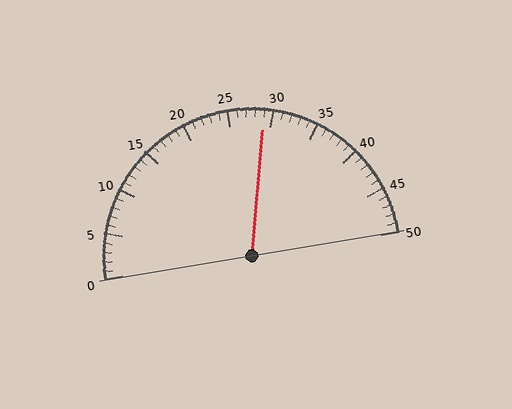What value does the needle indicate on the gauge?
The needle indicates approximately 29.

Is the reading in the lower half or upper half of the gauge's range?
The reading is in the upper half of the range (0 to 50).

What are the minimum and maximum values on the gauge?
The gauge ranges from 0 to 50.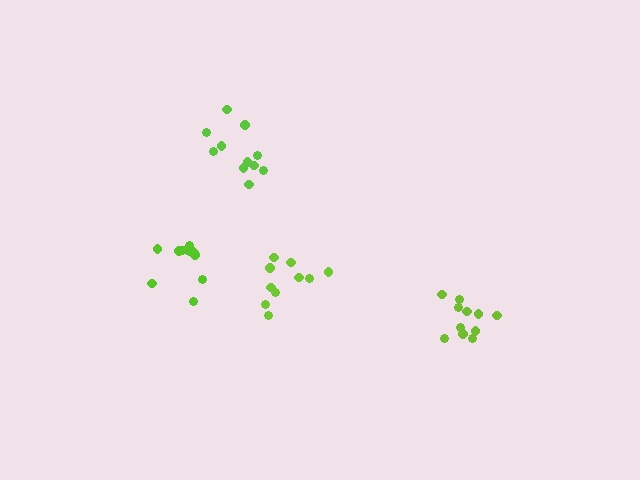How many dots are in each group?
Group 1: 12 dots, Group 2: 11 dots, Group 3: 11 dots, Group 4: 10 dots (44 total).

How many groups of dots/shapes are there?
There are 4 groups.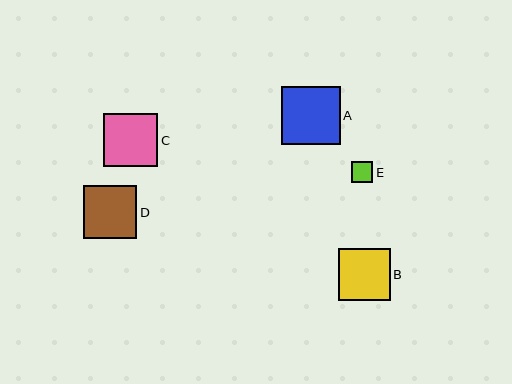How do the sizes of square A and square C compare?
Square A and square C are approximately the same size.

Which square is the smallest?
Square E is the smallest with a size of approximately 21 pixels.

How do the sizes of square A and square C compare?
Square A and square C are approximately the same size.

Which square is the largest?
Square A is the largest with a size of approximately 59 pixels.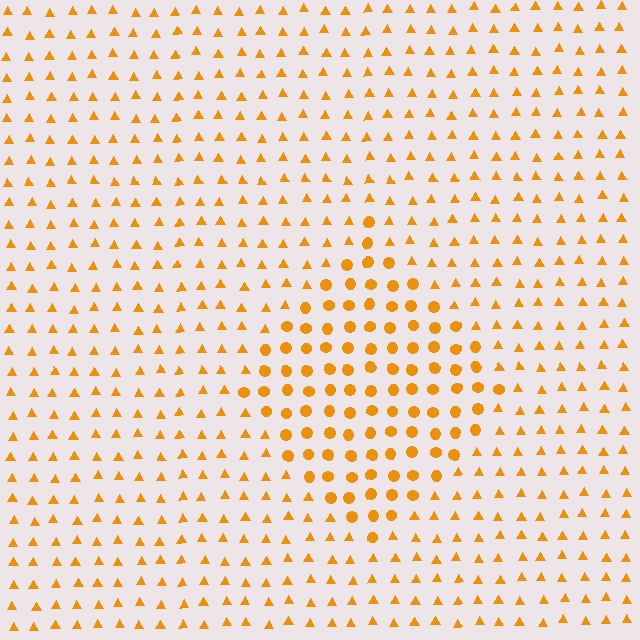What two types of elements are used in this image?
The image uses circles inside the diamond region and triangles outside it.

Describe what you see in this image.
The image is filled with small orange elements arranged in a uniform grid. A diamond-shaped region contains circles, while the surrounding area contains triangles. The boundary is defined purely by the change in element shape.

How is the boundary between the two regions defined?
The boundary is defined by a change in element shape: circles inside vs. triangles outside. All elements share the same color and spacing.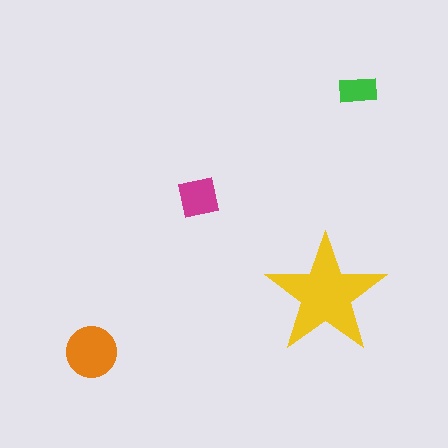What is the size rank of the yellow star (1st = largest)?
1st.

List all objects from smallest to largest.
The green rectangle, the magenta square, the orange circle, the yellow star.